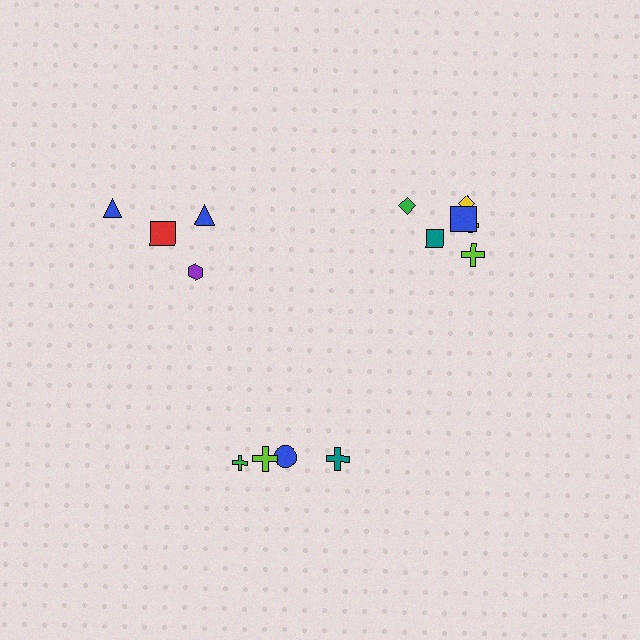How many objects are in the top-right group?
There are 6 objects.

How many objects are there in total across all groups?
There are 14 objects.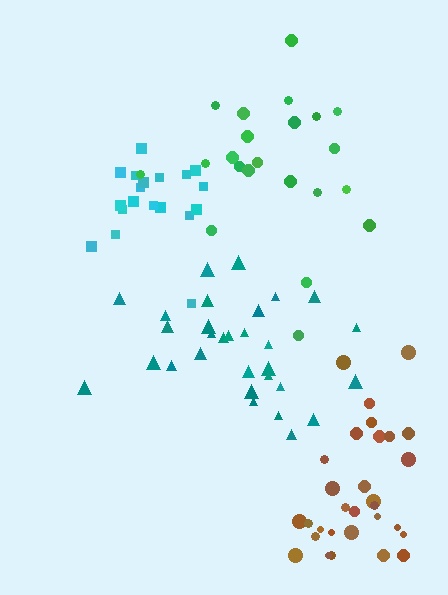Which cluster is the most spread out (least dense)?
Green.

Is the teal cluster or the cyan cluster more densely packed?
Cyan.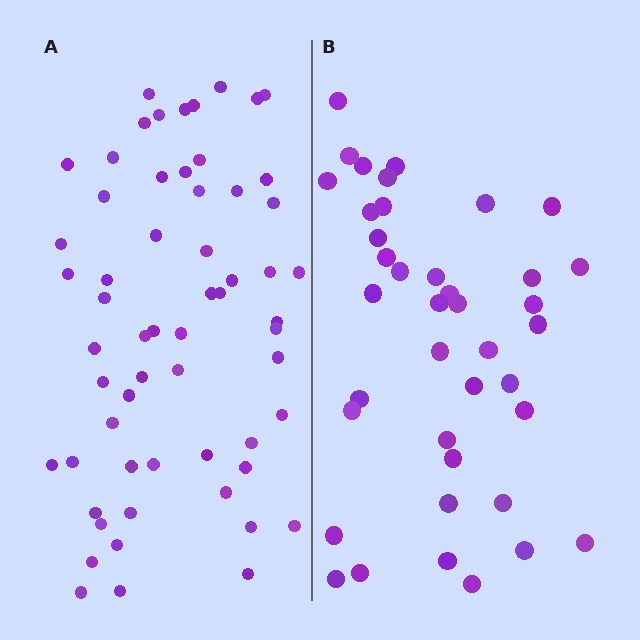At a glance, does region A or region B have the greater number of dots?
Region A (the left region) has more dots.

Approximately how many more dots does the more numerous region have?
Region A has approximately 20 more dots than region B.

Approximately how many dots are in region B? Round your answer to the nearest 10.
About 40 dots.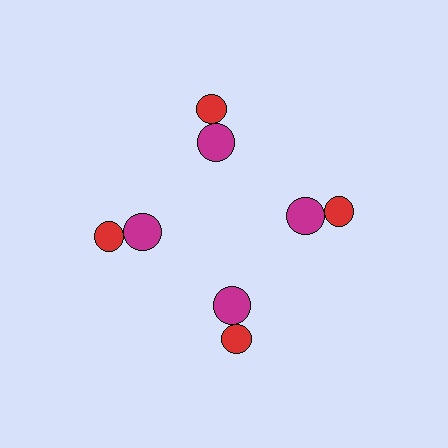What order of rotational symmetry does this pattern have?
This pattern has 4-fold rotational symmetry.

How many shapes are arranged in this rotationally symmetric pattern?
There are 8 shapes, arranged in 4 groups of 2.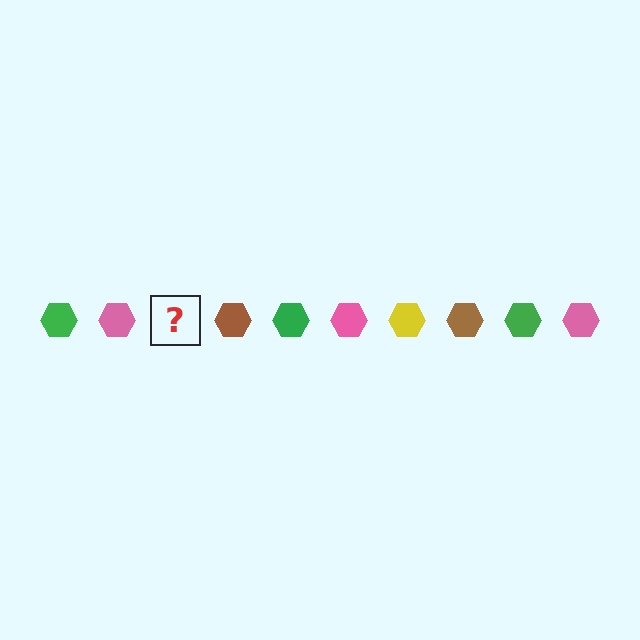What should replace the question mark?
The question mark should be replaced with a yellow hexagon.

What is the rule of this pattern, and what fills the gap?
The rule is that the pattern cycles through green, pink, yellow, brown hexagons. The gap should be filled with a yellow hexagon.